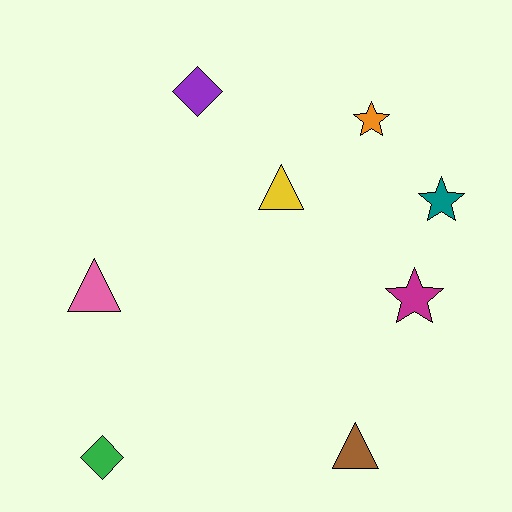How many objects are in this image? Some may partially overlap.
There are 8 objects.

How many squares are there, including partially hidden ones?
There are no squares.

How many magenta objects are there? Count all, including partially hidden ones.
There is 1 magenta object.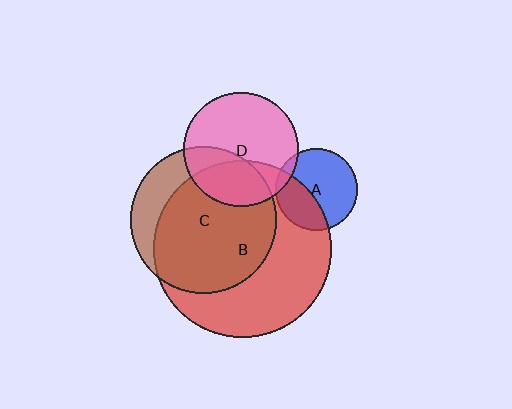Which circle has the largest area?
Circle B (red).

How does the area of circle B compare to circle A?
Approximately 4.7 times.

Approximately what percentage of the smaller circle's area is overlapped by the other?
Approximately 35%.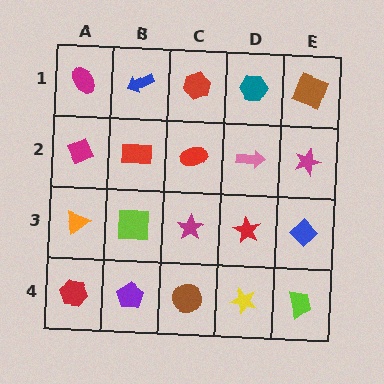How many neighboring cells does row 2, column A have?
3.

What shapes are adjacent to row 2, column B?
A blue arrow (row 1, column B), a lime square (row 3, column B), a magenta diamond (row 2, column A), a red ellipse (row 2, column C).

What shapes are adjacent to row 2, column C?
A red hexagon (row 1, column C), a magenta star (row 3, column C), a red rectangle (row 2, column B), a pink arrow (row 2, column D).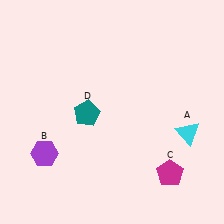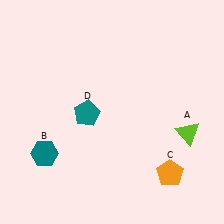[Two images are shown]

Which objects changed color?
A changed from cyan to lime. B changed from purple to teal. C changed from magenta to orange.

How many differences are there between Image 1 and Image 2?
There are 3 differences between the two images.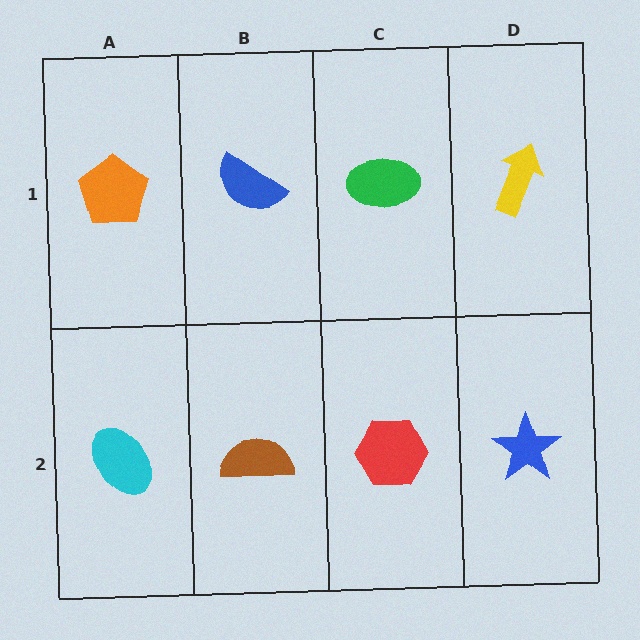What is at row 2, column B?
A brown semicircle.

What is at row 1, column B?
A blue semicircle.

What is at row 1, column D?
A yellow arrow.